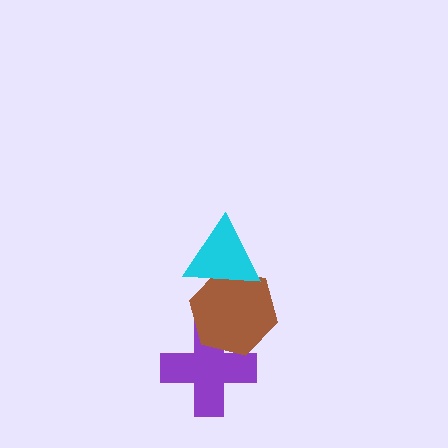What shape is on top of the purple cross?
The brown hexagon is on top of the purple cross.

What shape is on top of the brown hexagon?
The cyan triangle is on top of the brown hexagon.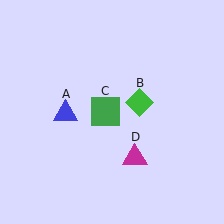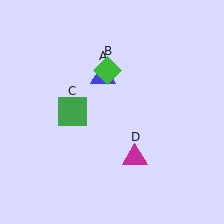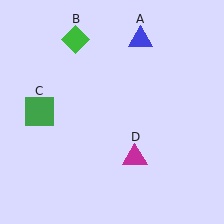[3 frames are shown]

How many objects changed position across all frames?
3 objects changed position: blue triangle (object A), green diamond (object B), green square (object C).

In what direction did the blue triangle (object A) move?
The blue triangle (object A) moved up and to the right.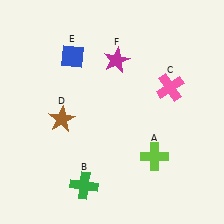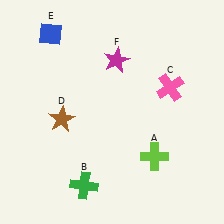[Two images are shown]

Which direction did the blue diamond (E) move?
The blue diamond (E) moved up.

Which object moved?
The blue diamond (E) moved up.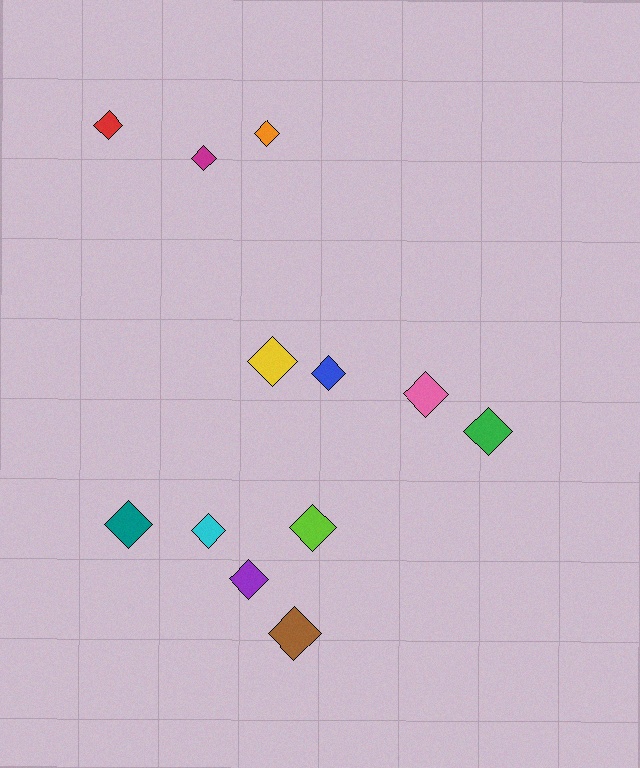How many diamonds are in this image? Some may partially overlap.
There are 12 diamonds.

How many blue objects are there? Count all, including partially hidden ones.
There is 1 blue object.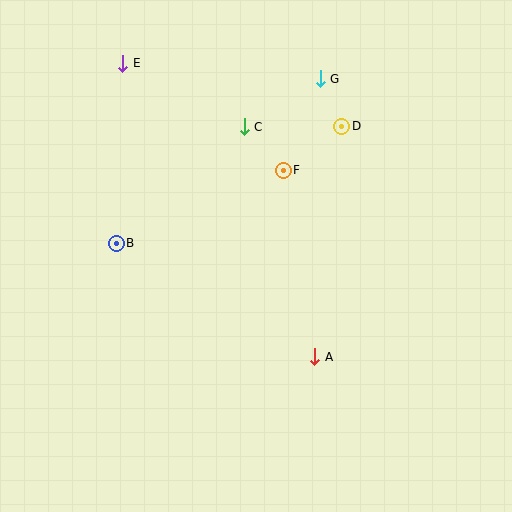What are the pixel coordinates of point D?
Point D is at (342, 126).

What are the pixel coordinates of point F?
Point F is at (283, 170).